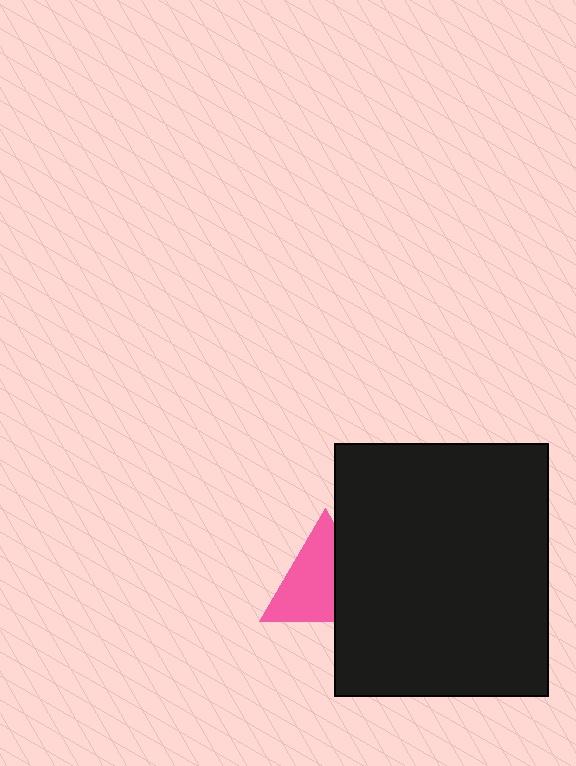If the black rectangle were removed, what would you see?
You would see the complete pink triangle.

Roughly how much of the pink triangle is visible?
About half of it is visible (roughly 62%).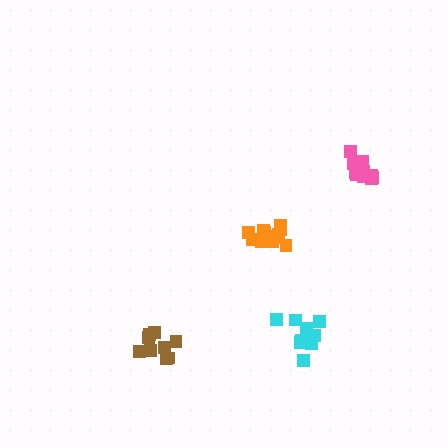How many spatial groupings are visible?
There are 4 spatial groupings.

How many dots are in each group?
Group 1: 9 dots, Group 2: 11 dots, Group 3: 13 dots, Group 4: 9 dots (42 total).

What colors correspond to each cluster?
The clusters are colored: cyan, pink, orange, brown.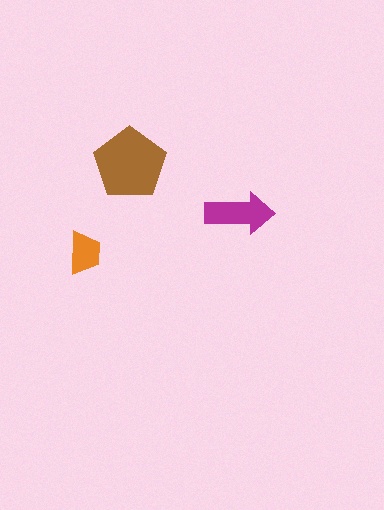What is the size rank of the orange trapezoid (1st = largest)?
3rd.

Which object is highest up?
The brown pentagon is topmost.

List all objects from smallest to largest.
The orange trapezoid, the magenta arrow, the brown pentagon.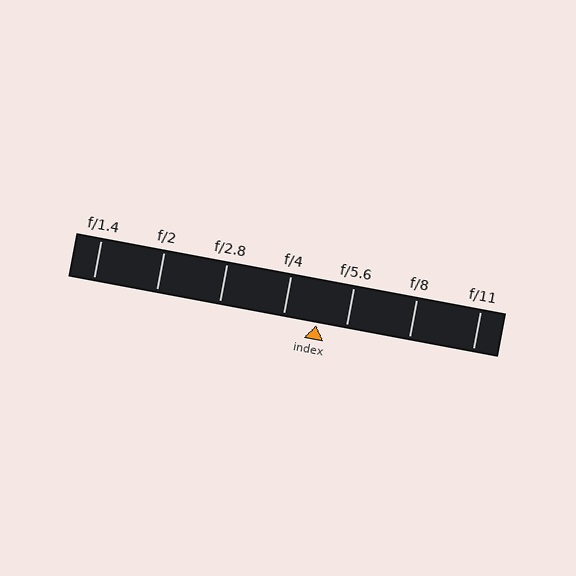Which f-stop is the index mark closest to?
The index mark is closest to f/5.6.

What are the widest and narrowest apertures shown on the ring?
The widest aperture shown is f/1.4 and the narrowest is f/11.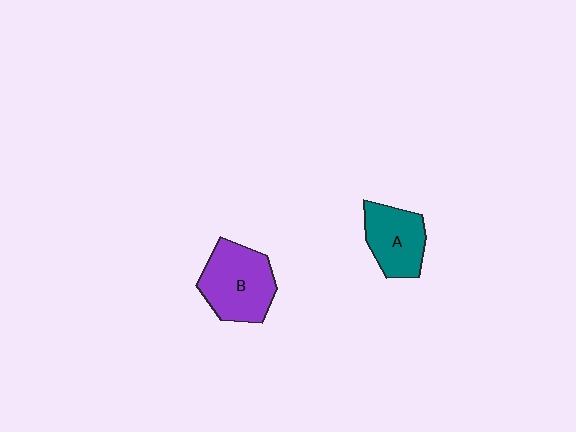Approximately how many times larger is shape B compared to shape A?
Approximately 1.3 times.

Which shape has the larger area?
Shape B (purple).